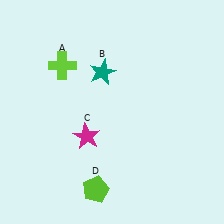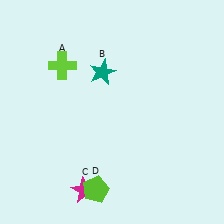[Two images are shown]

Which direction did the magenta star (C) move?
The magenta star (C) moved down.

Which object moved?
The magenta star (C) moved down.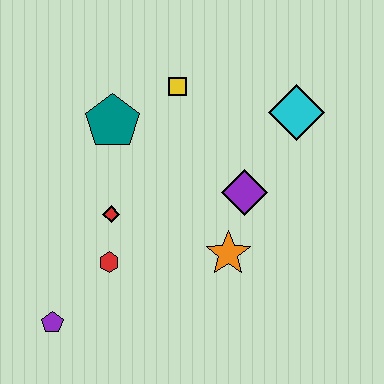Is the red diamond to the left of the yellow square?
Yes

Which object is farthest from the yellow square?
The purple pentagon is farthest from the yellow square.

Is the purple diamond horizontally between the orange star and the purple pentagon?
No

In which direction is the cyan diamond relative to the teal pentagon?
The cyan diamond is to the right of the teal pentagon.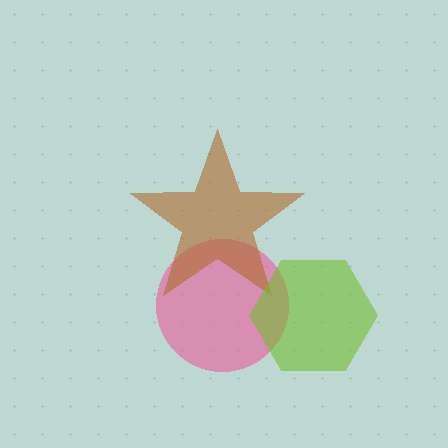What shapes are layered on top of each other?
The layered shapes are: a pink circle, a brown star, a lime hexagon.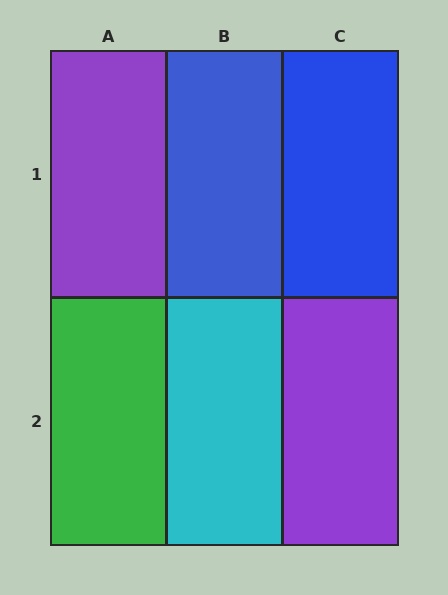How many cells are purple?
2 cells are purple.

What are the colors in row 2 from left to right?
Green, cyan, purple.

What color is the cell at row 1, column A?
Purple.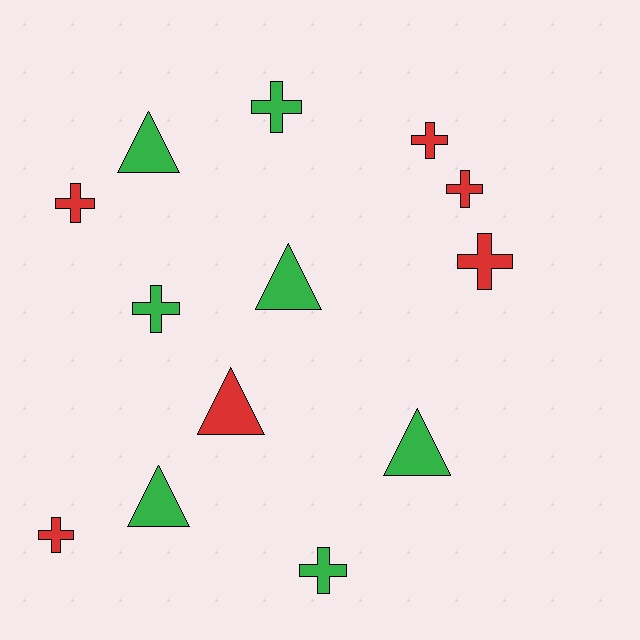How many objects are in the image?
There are 13 objects.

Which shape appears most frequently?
Cross, with 8 objects.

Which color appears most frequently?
Green, with 7 objects.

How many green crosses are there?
There are 3 green crosses.